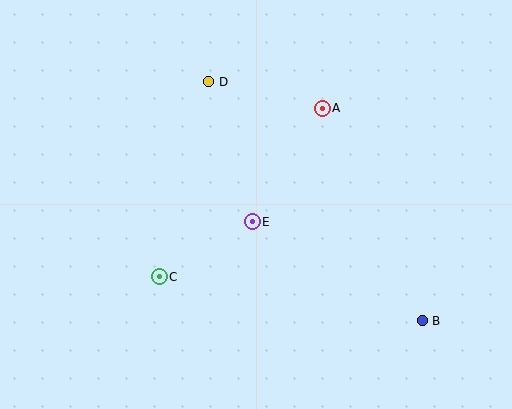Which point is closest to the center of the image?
Point E at (252, 222) is closest to the center.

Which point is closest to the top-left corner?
Point D is closest to the top-left corner.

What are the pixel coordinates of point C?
Point C is at (159, 277).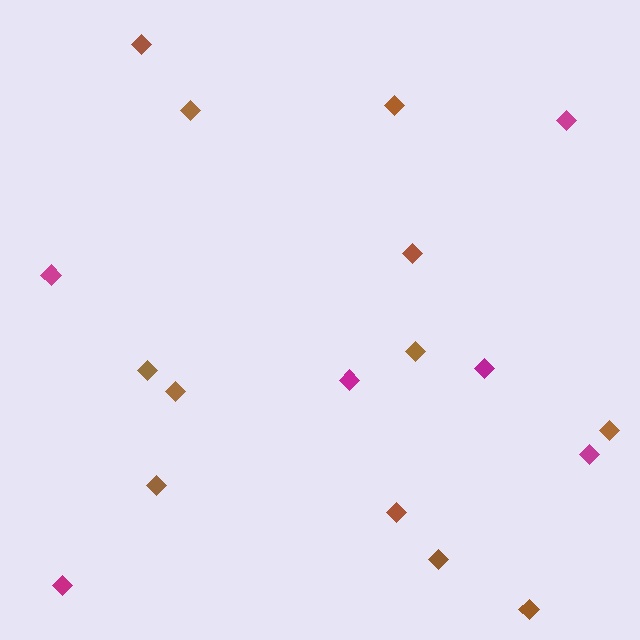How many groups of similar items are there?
There are 2 groups: one group of magenta diamonds (6) and one group of brown diamonds (12).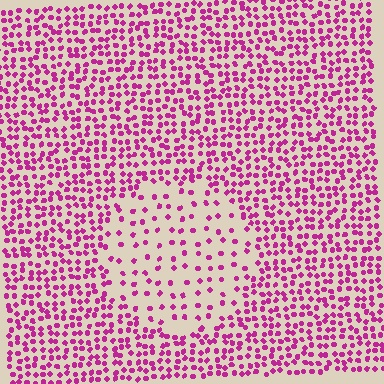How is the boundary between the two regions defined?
The boundary is defined by a change in element density (approximately 2.5x ratio). All elements are the same color, size, and shape.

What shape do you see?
I see a circle.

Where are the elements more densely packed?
The elements are more densely packed outside the circle boundary.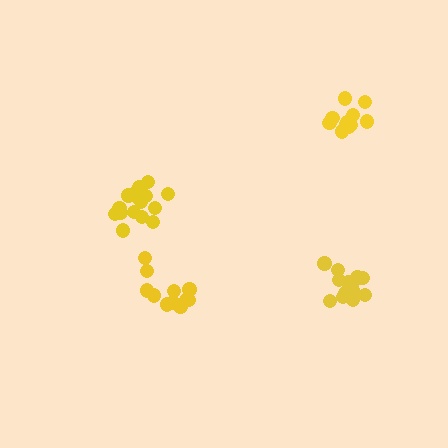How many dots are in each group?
Group 1: 16 dots, Group 2: 11 dots, Group 3: 16 dots, Group 4: 12 dots (55 total).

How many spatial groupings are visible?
There are 4 spatial groupings.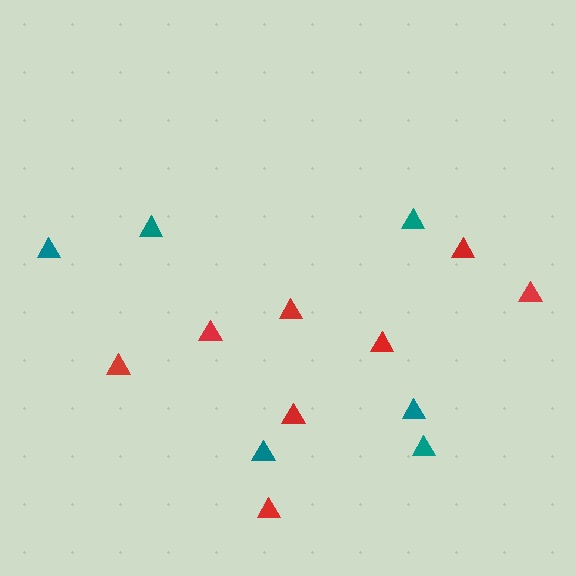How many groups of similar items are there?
There are 2 groups: one group of red triangles (8) and one group of teal triangles (6).